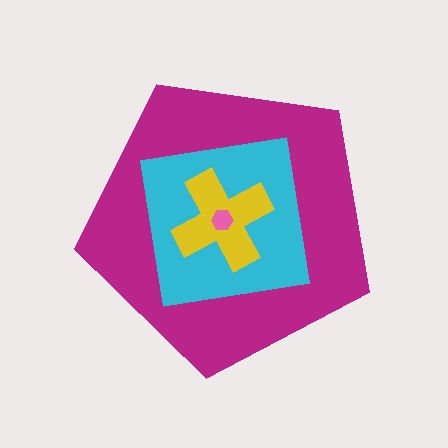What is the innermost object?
The pink hexagon.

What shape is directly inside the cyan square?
The yellow cross.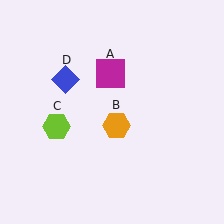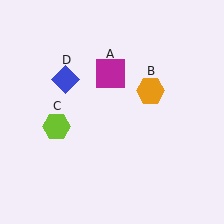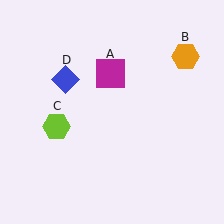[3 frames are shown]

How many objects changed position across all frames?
1 object changed position: orange hexagon (object B).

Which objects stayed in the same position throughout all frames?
Magenta square (object A) and lime hexagon (object C) and blue diamond (object D) remained stationary.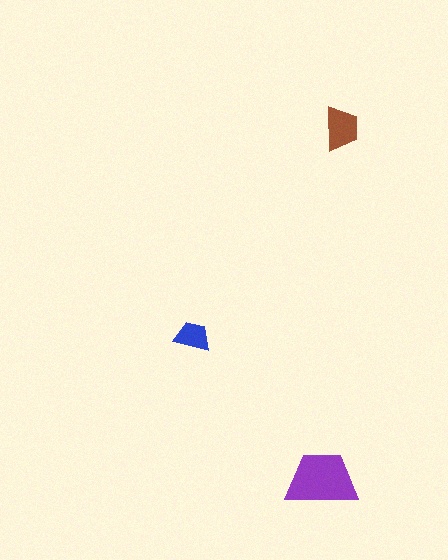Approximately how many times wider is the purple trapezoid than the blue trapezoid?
About 2 times wider.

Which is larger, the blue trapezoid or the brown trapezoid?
The brown one.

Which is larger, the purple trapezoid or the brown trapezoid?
The purple one.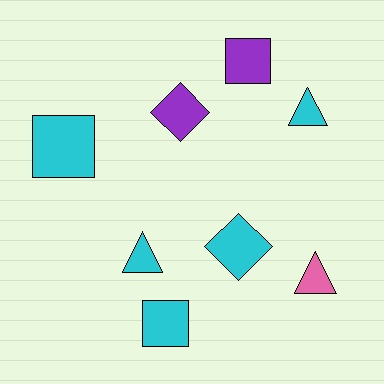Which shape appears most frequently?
Triangle, with 3 objects.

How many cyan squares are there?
There are 2 cyan squares.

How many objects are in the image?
There are 8 objects.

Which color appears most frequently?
Cyan, with 5 objects.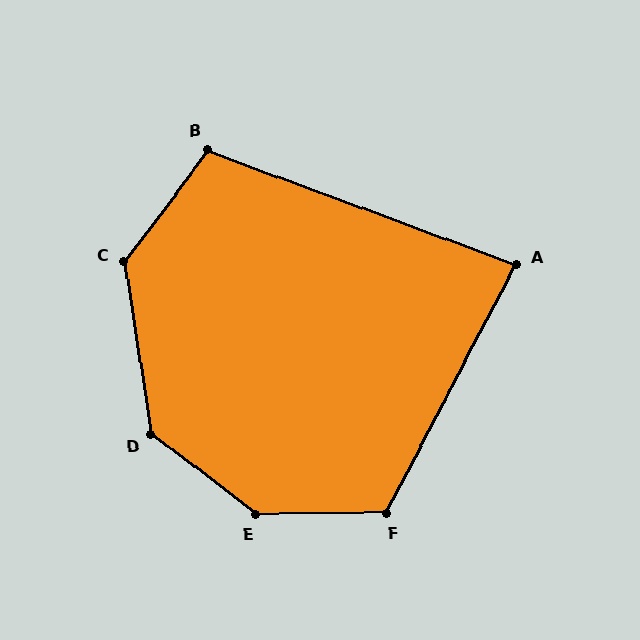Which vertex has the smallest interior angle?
A, at approximately 83 degrees.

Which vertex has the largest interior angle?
E, at approximately 143 degrees.